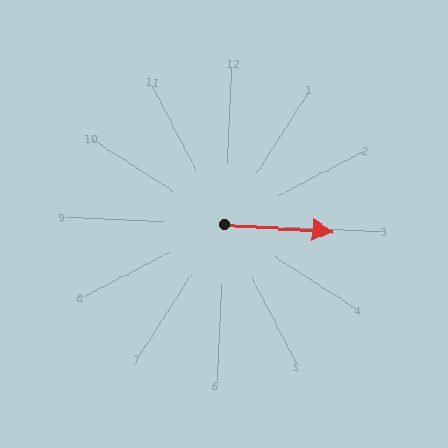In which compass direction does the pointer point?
East.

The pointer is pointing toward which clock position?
Roughly 3 o'clock.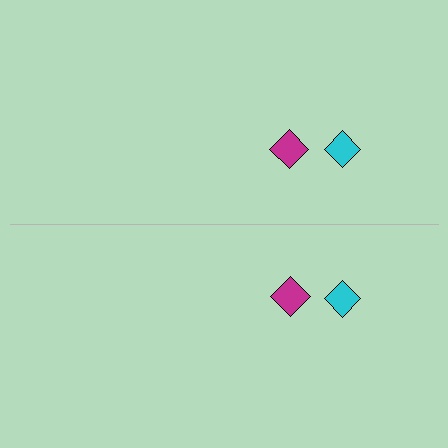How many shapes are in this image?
There are 4 shapes in this image.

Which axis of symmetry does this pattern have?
The pattern has a horizontal axis of symmetry running through the center of the image.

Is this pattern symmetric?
Yes, this pattern has bilateral (reflection) symmetry.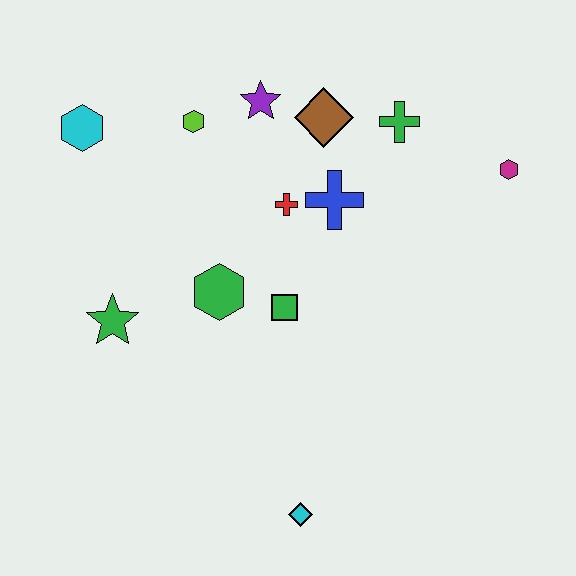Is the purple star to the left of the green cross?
Yes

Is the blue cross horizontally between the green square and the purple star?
No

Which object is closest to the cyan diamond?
The green square is closest to the cyan diamond.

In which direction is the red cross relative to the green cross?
The red cross is to the left of the green cross.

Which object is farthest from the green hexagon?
The magenta hexagon is farthest from the green hexagon.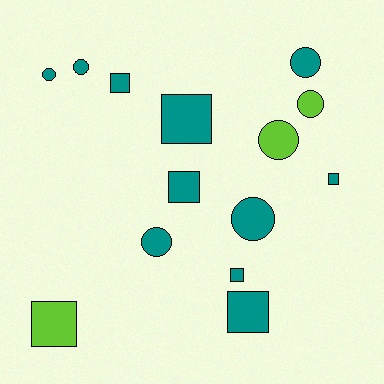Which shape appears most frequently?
Circle, with 7 objects.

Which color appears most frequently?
Teal, with 11 objects.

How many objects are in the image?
There are 14 objects.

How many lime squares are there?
There is 1 lime square.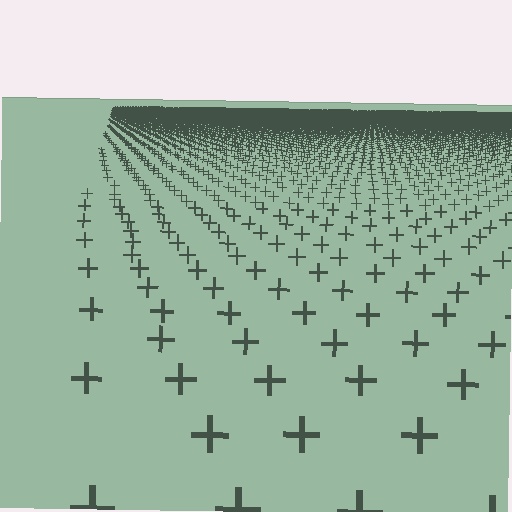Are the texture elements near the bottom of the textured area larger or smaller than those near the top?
Larger. Near the bottom, elements are closer to the viewer and appear at a bigger on-screen size.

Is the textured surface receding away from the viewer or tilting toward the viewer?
The surface is receding away from the viewer. Texture elements get smaller and denser toward the top.